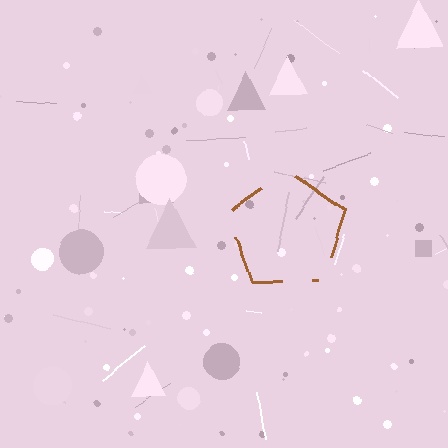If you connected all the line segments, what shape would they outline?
They would outline a pentagon.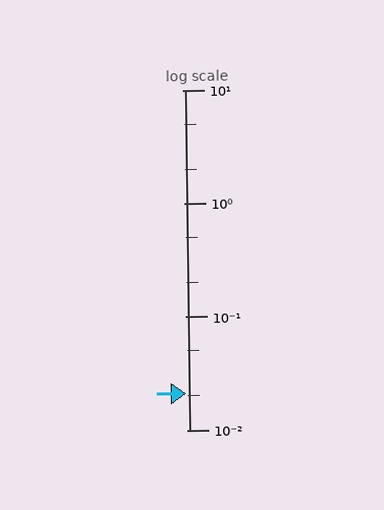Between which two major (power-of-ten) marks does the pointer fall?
The pointer is between 0.01 and 0.1.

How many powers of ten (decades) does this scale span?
The scale spans 3 decades, from 0.01 to 10.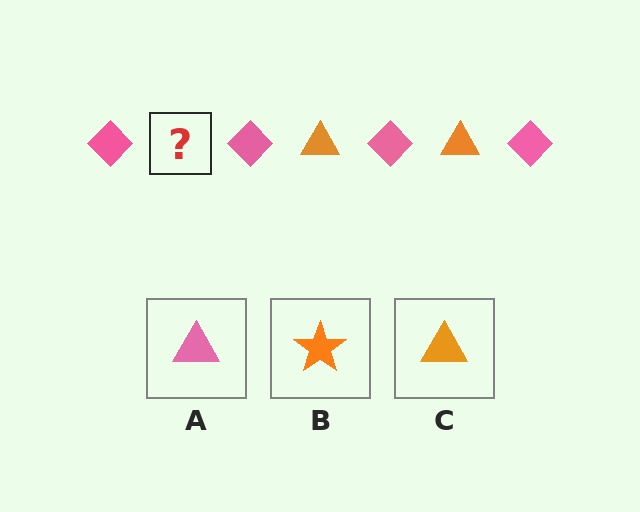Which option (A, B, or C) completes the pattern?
C.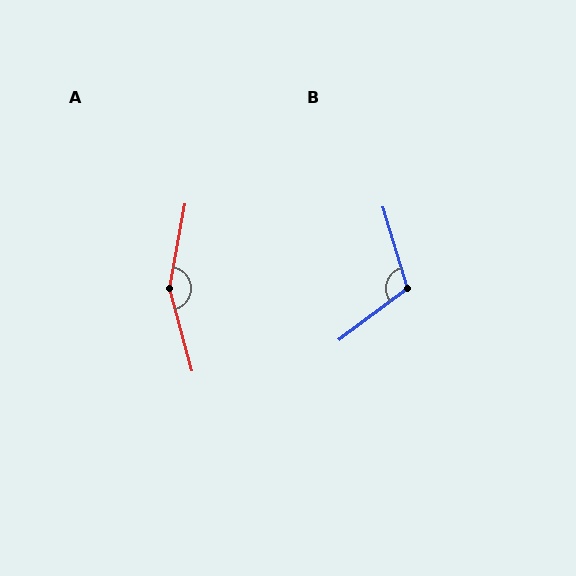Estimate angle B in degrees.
Approximately 110 degrees.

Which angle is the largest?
A, at approximately 154 degrees.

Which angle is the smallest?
B, at approximately 110 degrees.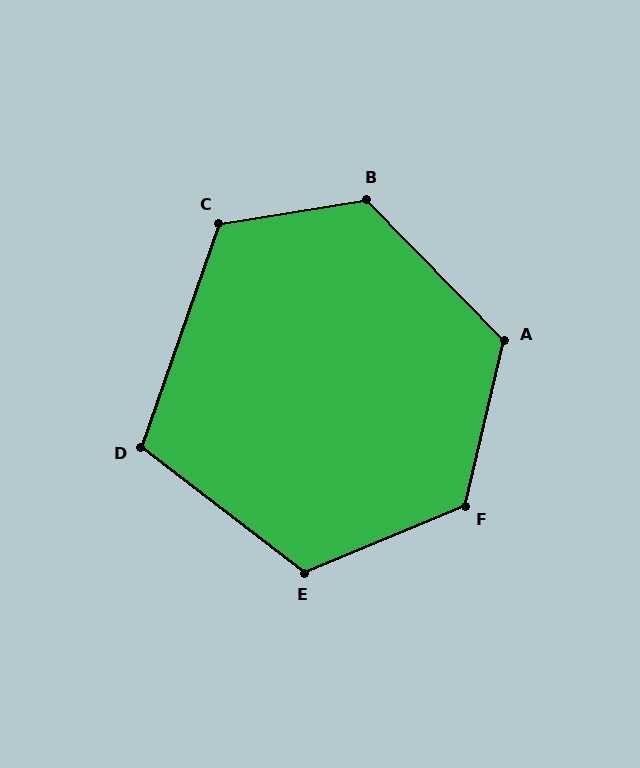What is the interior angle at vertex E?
Approximately 120 degrees (obtuse).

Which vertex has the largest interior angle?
F, at approximately 126 degrees.